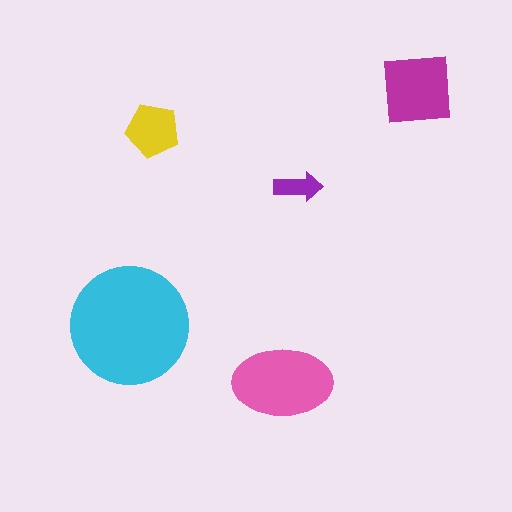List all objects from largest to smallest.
The cyan circle, the pink ellipse, the magenta square, the yellow pentagon, the purple arrow.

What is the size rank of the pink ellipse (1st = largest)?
2nd.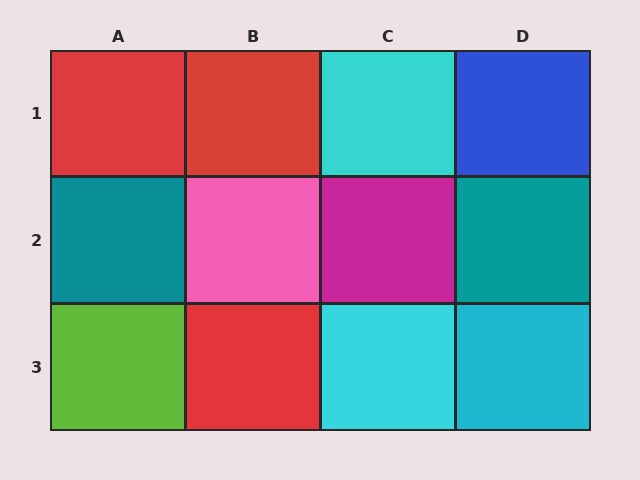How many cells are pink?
1 cell is pink.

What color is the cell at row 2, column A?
Teal.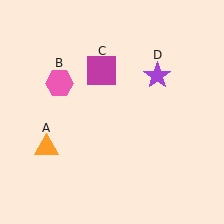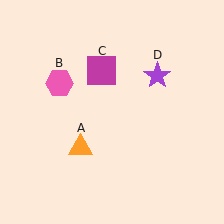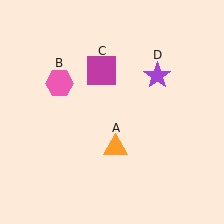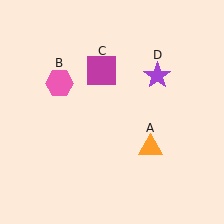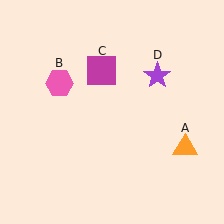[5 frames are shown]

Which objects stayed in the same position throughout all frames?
Pink hexagon (object B) and magenta square (object C) and purple star (object D) remained stationary.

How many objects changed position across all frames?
1 object changed position: orange triangle (object A).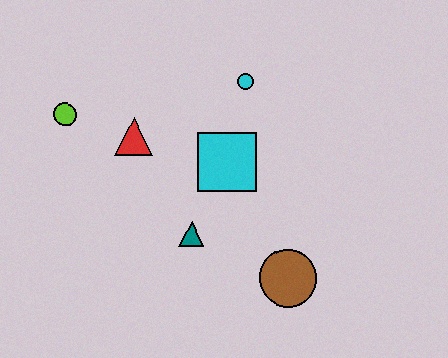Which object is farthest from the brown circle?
The lime circle is farthest from the brown circle.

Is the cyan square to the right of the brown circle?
No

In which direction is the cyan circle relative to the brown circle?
The cyan circle is above the brown circle.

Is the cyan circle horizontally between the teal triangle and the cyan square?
No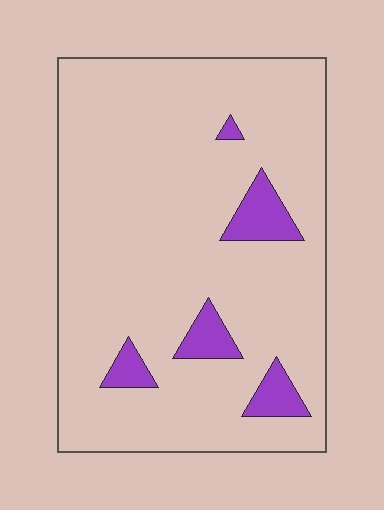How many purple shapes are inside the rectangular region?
5.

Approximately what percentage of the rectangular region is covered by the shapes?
Approximately 10%.